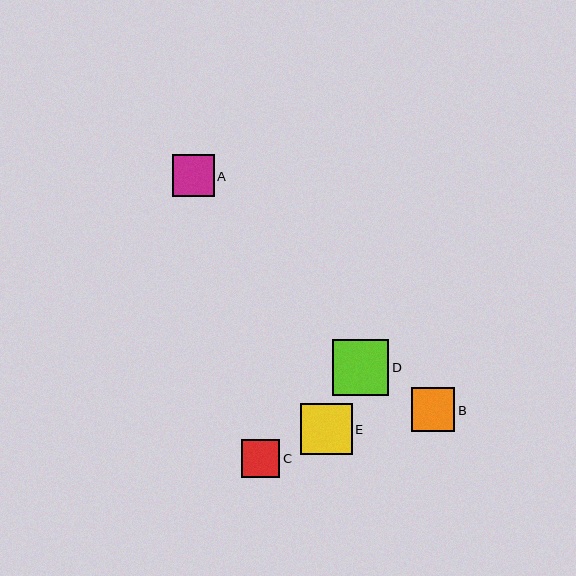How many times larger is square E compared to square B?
Square E is approximately 1.2 times the size of square B.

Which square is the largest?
Square D is the largest with a size of approximately 56 pixels.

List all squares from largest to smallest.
From largest to smallest: D, E, B, A, C.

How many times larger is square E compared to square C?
Square E is approximately 1.3 times the size of square C.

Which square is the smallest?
Square C is the smallest with a size of approximately 39 pixels.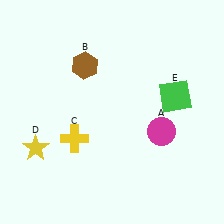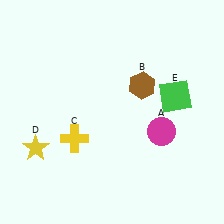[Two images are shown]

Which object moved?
The brown hexagon (B) moved right.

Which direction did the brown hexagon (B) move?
The brown hexagon (B) moved right.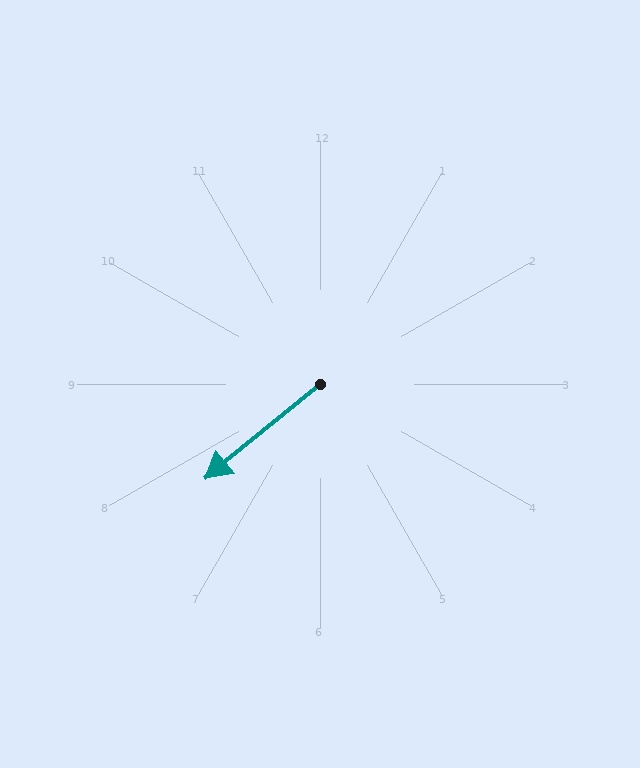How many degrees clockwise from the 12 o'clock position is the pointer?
Approximately 231 degrees.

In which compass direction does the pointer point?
Southwest.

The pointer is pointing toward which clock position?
Roughly 8 o'clock.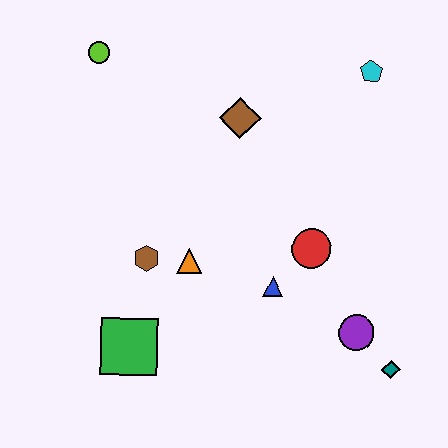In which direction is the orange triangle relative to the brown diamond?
The orange triangle is below the brown diamond.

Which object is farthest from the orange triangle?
The cyan pentagon is farthest from the orange triangle.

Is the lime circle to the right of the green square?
No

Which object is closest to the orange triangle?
The brown hexagon is closest to the orange triangle.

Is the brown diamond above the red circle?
Yes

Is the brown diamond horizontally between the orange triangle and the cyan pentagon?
Yes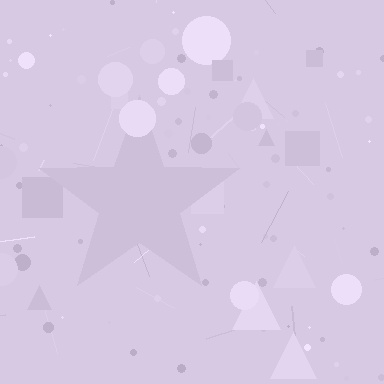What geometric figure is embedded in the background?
A star is embedded in the background.